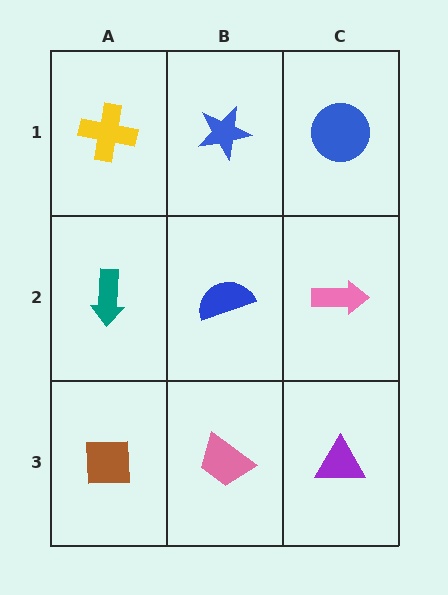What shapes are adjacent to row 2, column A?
A yellow cross (row 1, column A), a brown square (row 3, column A), a blue semicircle (row 2, column B).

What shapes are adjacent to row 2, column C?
A blue circle (row 1, column C), a purple triangle (row 3, column C), a blue semicircle (row 2, column B).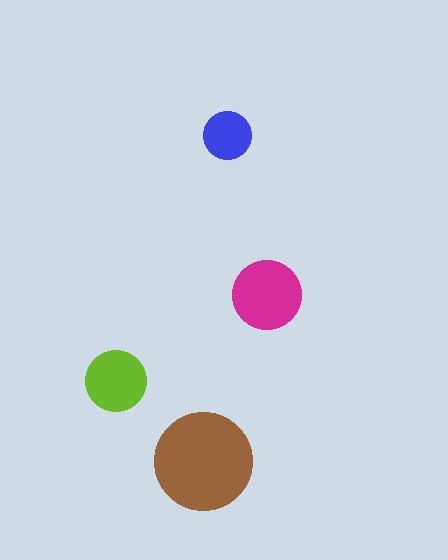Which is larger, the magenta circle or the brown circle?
The brown one.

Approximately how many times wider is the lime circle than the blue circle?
About 1.5 times wider.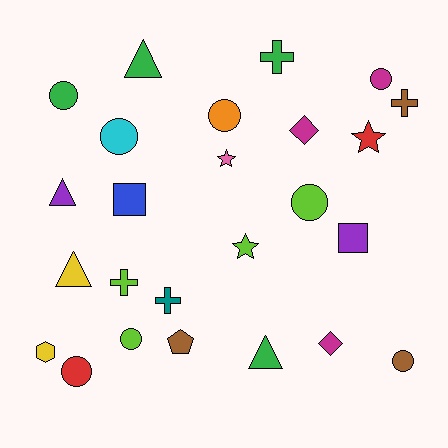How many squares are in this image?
There are 2 squares.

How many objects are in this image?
There are 25 objects.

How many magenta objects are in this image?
There are 3 magenta objects.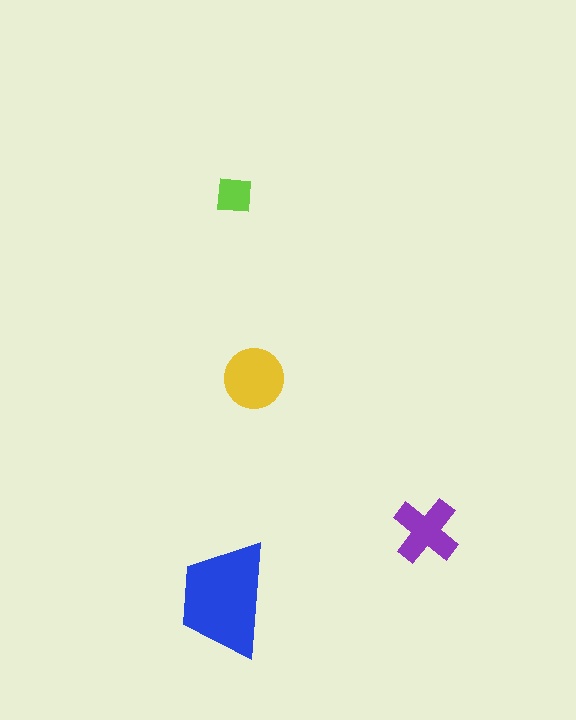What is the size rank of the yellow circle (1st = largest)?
2nd.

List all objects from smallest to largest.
The lime square, the purple cross, the yellow circle, the blue trapezoid.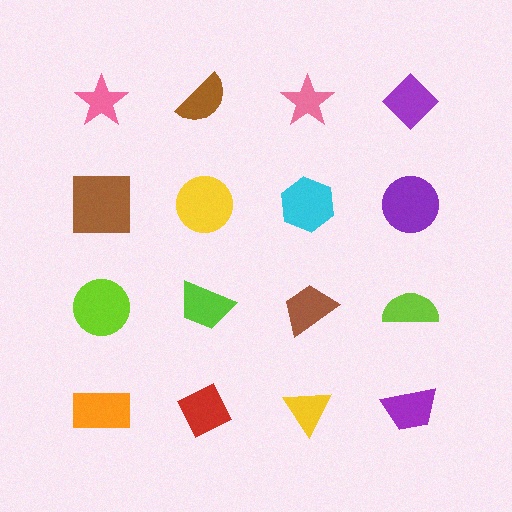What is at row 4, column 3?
A yellow triangle.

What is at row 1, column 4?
A purple diamond.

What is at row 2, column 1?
A brown square.